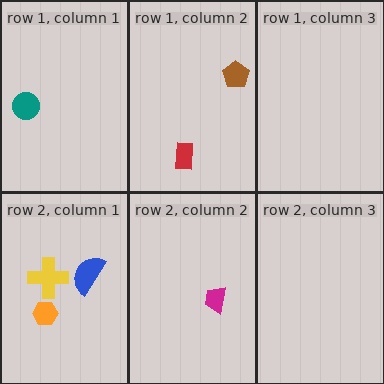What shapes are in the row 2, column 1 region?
The blue semicircle, the yellow cross, the orange hexagon.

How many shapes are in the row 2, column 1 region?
3.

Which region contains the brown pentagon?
The row 1, column 2 region.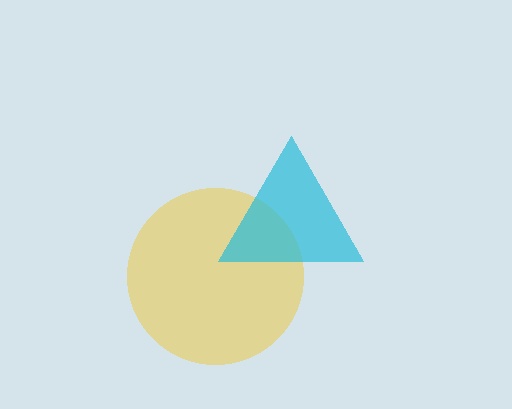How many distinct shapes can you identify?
There are 2 distinct shapes: a yellow circle, a cyan triangle.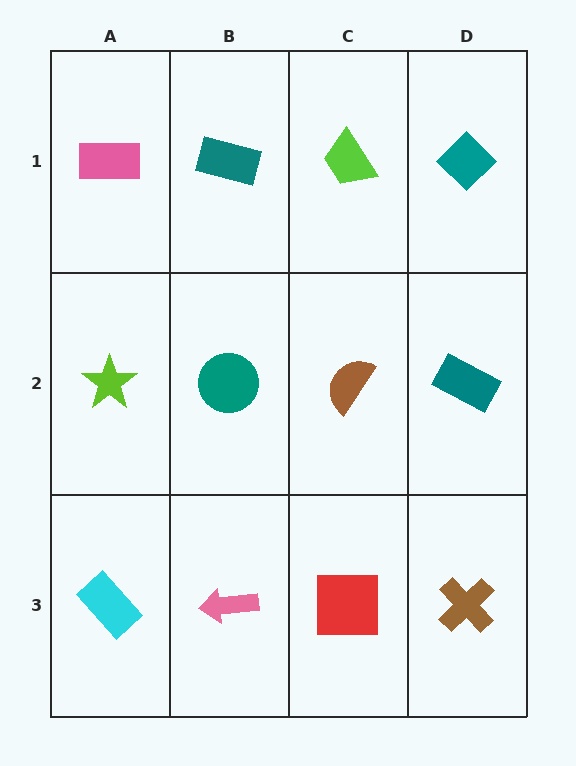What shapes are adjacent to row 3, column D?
A teal rectangle (row 2, column D), a red square (row 3, column C).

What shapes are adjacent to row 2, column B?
A teal rectangle (row 1, column B), a pink arrow (row 3, column B), a lime star (row 2, column A), a brown semicircle (row 2, column C).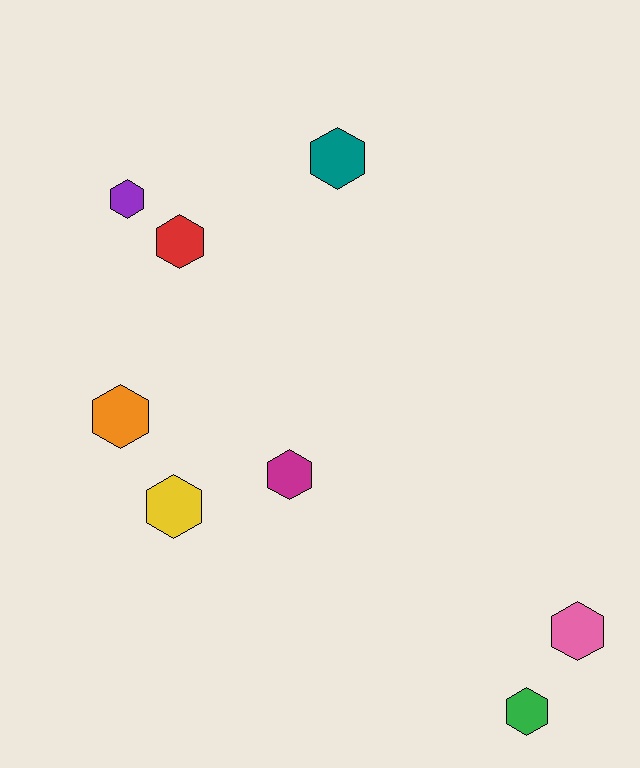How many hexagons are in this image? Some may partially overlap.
There are 8 hexagons.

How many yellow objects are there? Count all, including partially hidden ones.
There is 1 yellow object.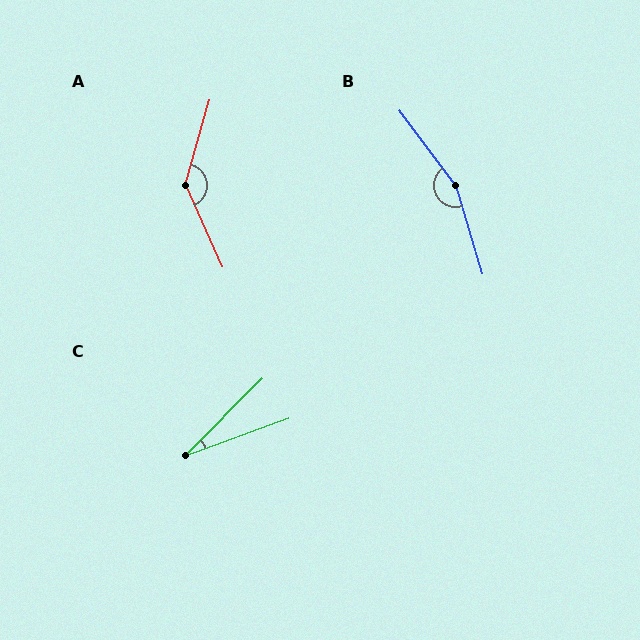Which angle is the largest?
B, at approximately 160 degrees.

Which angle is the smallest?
C, at approximately 25 degrees.